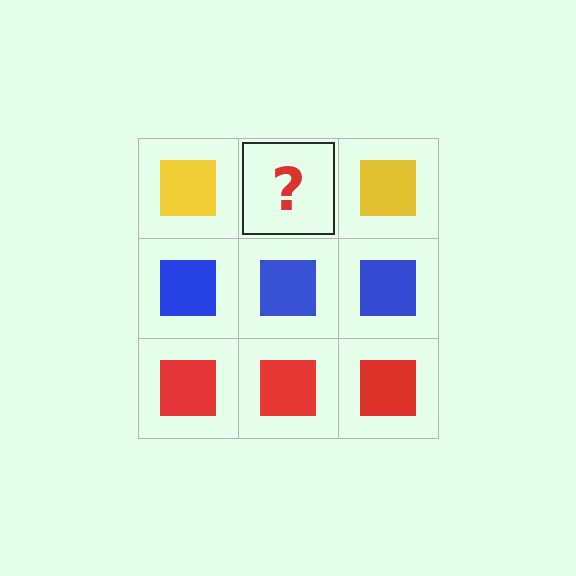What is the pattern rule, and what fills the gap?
The rule is that each row has a consistent color. The gap should be filled with a yellow square.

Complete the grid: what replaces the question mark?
The question mark should be replaced with a yellow square.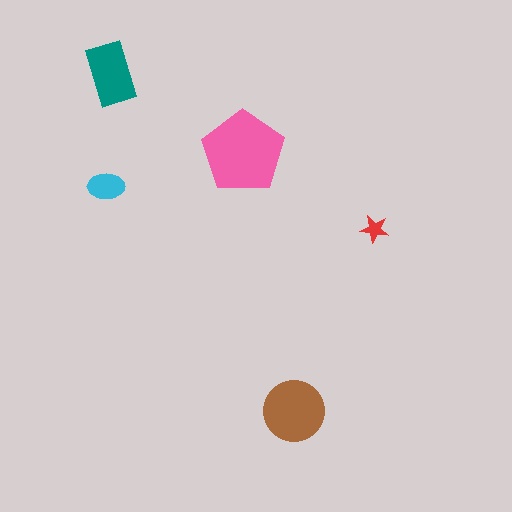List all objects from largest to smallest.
The pink pentagon, the brown circle, the teal rectangle, the cyan ellipse, the red star.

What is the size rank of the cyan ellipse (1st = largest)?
4th.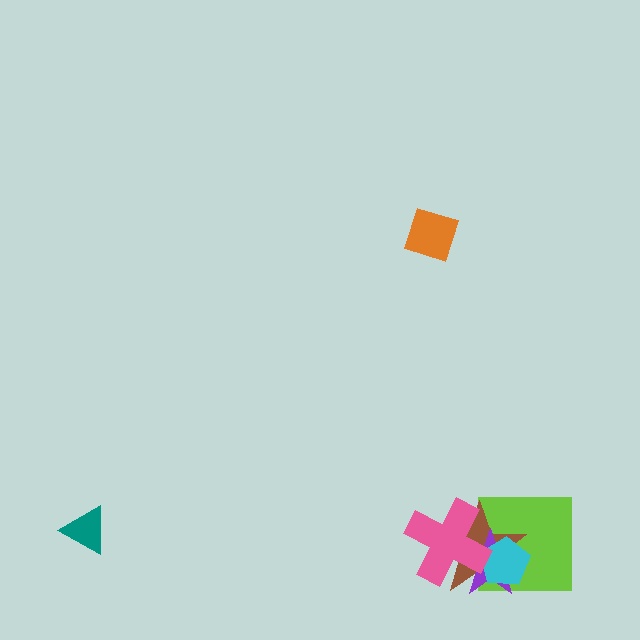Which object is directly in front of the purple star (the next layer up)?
The cyan pentagon is directly in front of the purple star.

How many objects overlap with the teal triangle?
0 objects overlap with the teal triangle.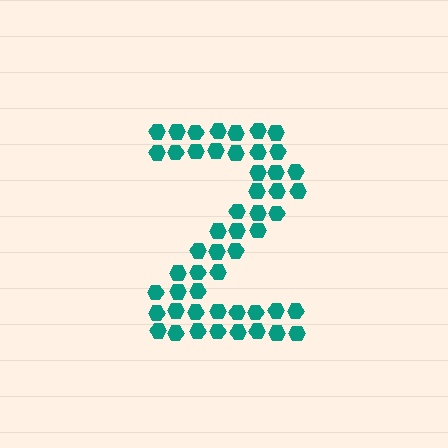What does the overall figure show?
The overall figure shows the digit 2.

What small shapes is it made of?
It is made of small hexagons.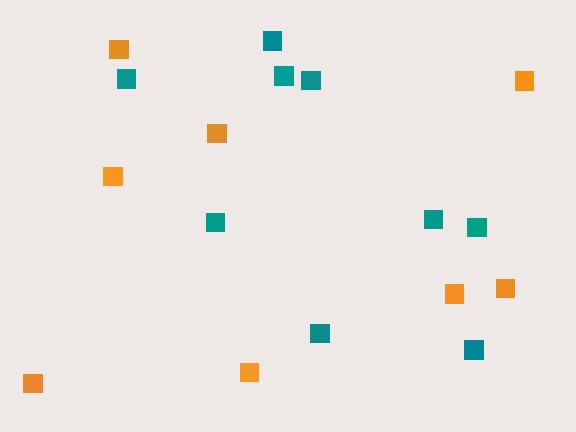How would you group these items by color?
There are 2 groups: one group of orange squares (8) and one group of teal squares (9).